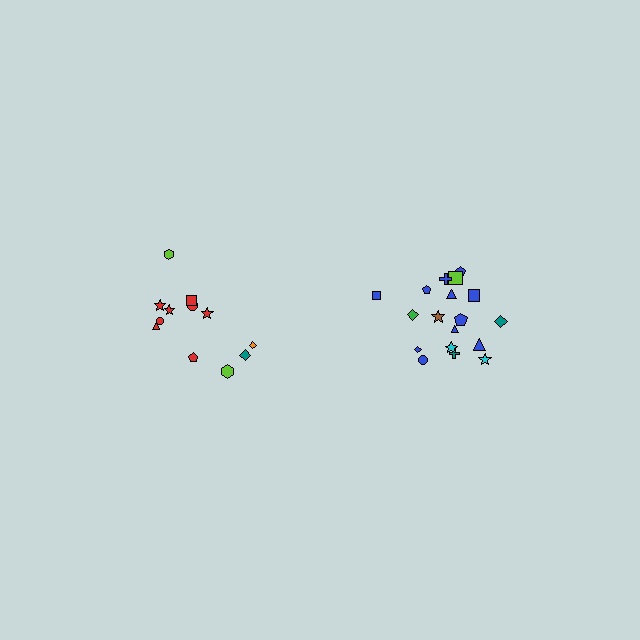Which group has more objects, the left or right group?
The right group.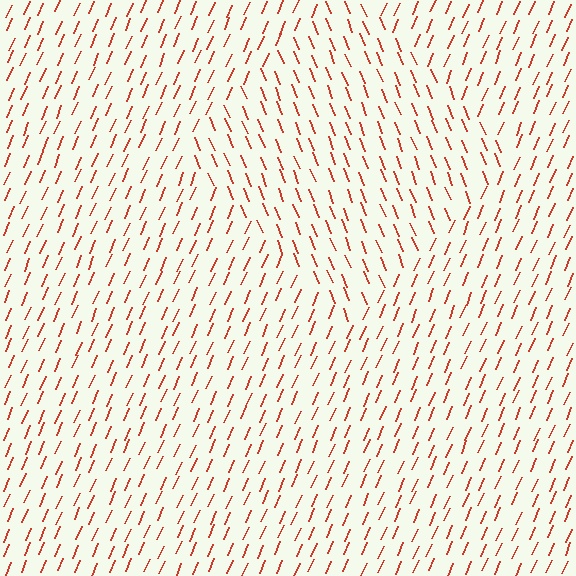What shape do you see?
I see a diamond.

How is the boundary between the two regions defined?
The boundary is defined purely by a change in line orientation (approximately 45 degrees difference). All lines are the same color and thickness.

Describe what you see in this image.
The image is filled with small red line segments. A diamond region in the image has lines oriented differently from the surrounding lines, creating a visible texture boundary.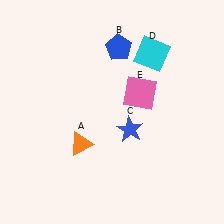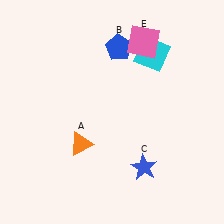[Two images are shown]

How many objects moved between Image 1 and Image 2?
2 objects moved between the two images.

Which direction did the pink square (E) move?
The pink square (E) moved up.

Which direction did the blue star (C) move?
The blue star (C) moved down.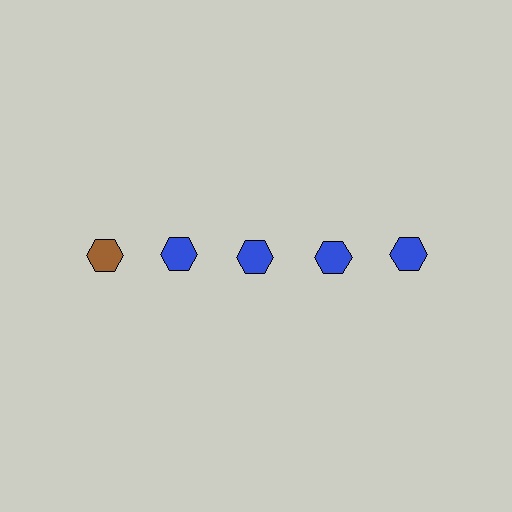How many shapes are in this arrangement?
There are 5 shapes arranged in a grid pattern.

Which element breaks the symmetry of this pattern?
The brown hexagon in the top row, leftmost column breaks the symmetry. All other shapes are blue hexagons.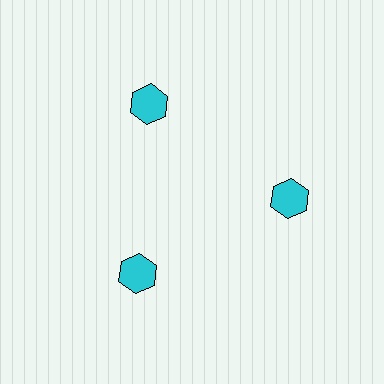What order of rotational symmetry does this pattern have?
This pattern has 3-fold rotational symmetry.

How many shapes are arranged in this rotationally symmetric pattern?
There are 3 shapes, arranged in 3 groups of 1.